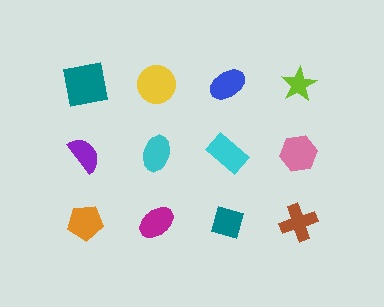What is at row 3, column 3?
A teal diamond.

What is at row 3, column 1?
An orange pentagon.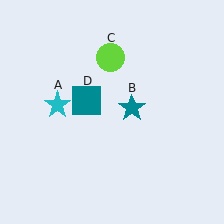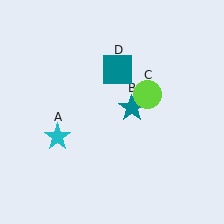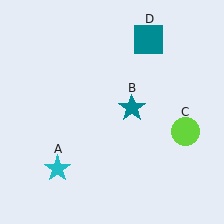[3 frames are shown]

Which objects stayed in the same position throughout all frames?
Teal star (object B) remained stationary.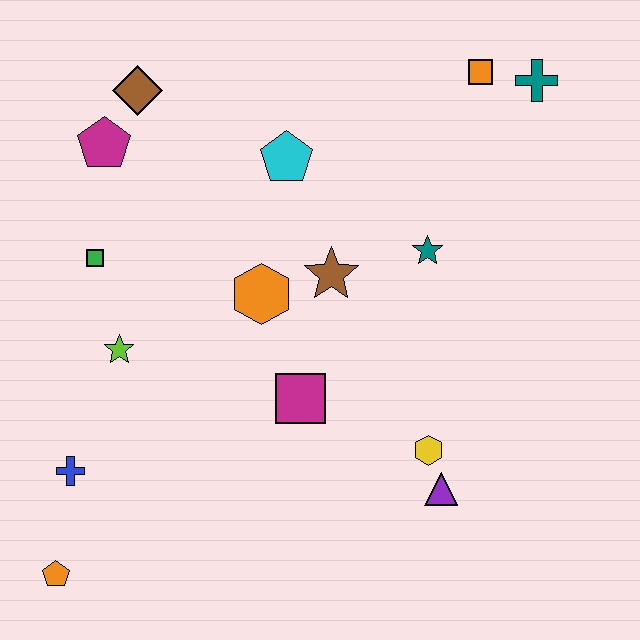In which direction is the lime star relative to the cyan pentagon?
The lime star is below the cyan pentagon.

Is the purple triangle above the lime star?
No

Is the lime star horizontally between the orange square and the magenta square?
No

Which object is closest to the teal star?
The brown star is closest to the teal star.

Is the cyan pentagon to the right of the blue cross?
Yes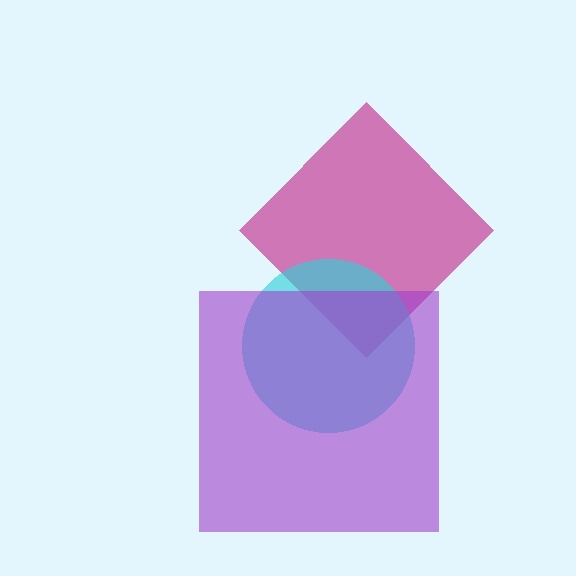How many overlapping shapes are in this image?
There are 3 overlapping shapes in the image.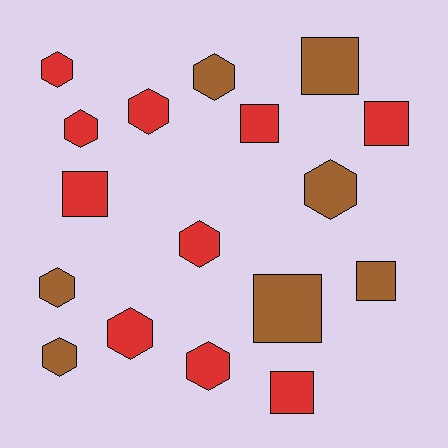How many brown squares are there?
There are 3 brown squares.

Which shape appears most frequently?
Hexagon, with 10 objects.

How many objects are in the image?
There are 17 objects.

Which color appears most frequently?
Red, with 10 objects.